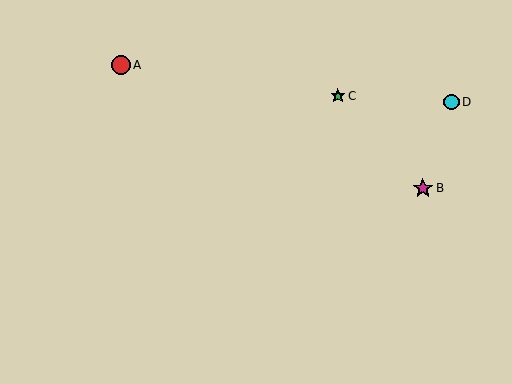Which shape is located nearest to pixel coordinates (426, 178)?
The magenta star (labeled B) at (423, 188) is nearest to that location.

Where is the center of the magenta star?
The center of the magenta star is at (423, 188).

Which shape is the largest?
The magenta star (labeled B) is the largest.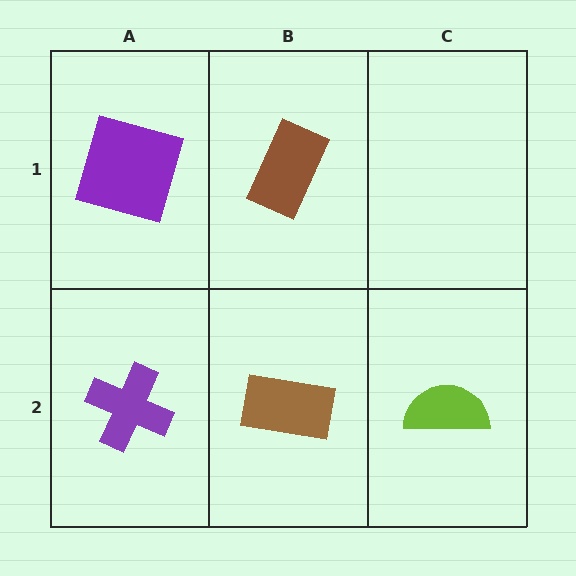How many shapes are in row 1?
2 shapes.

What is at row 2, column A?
A purple cross.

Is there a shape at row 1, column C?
No, that cell is empty.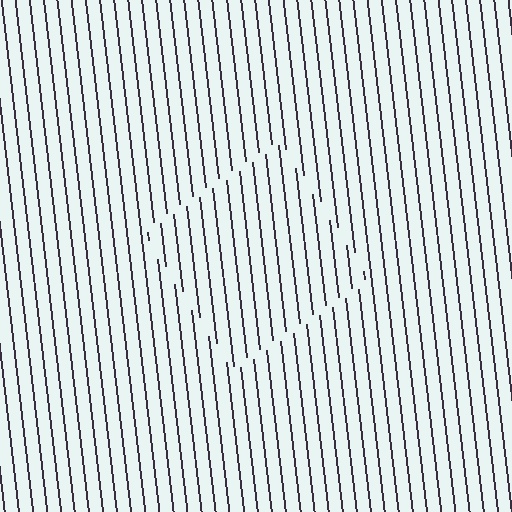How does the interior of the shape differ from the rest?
The interior of the shape contains the same grating, shifted by half a period — the contour is defined by the phase discontinuity where line-ends from the inner and outer gratings abut.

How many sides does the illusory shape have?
4 sides — the line-ends trace a square.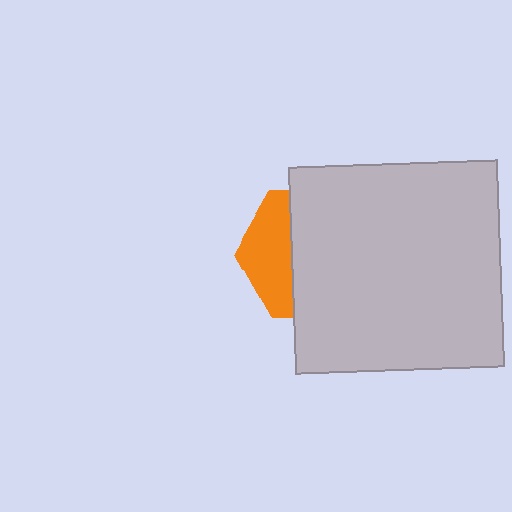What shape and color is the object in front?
The object in front is a light gray rectangle.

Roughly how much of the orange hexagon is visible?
A small part of it is visible (roughly 36%).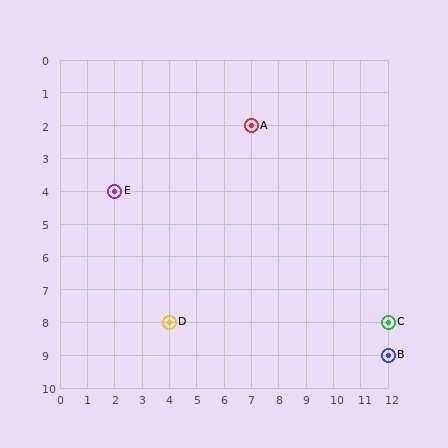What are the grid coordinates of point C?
Point C is at grid coordinates (12, 8).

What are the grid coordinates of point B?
Point B is at grid coordinates (12, 9).